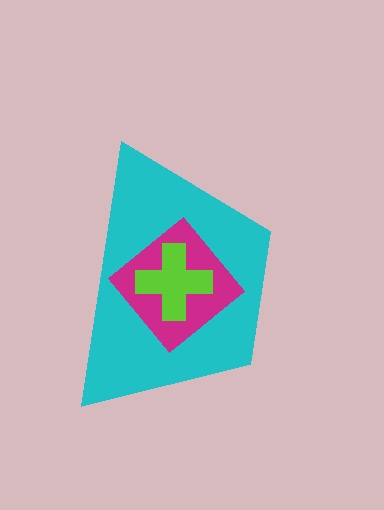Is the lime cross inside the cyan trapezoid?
Yes.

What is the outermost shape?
The cyan trapezoid.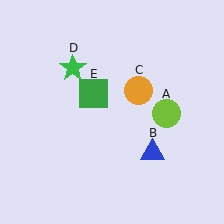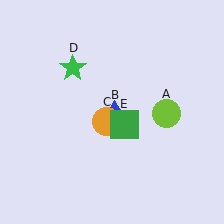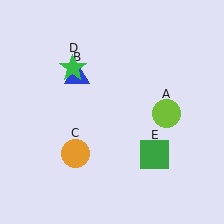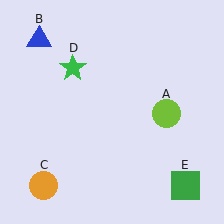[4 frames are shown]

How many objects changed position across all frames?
3 objects changed position: blue triangle (object B), orange circle (object C), green square (object E).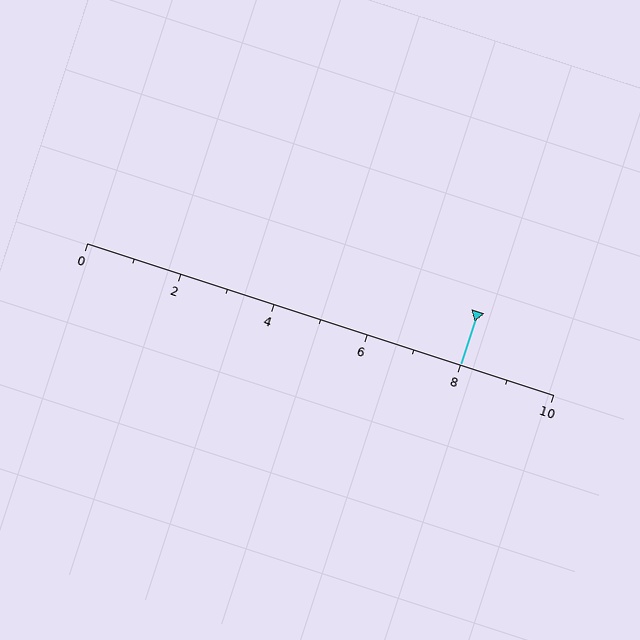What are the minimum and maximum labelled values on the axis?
The axis runs from 0 to 10.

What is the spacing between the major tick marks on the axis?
The major ticks are spaced 2 apart.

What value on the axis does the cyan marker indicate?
The marker indicates approximately 8.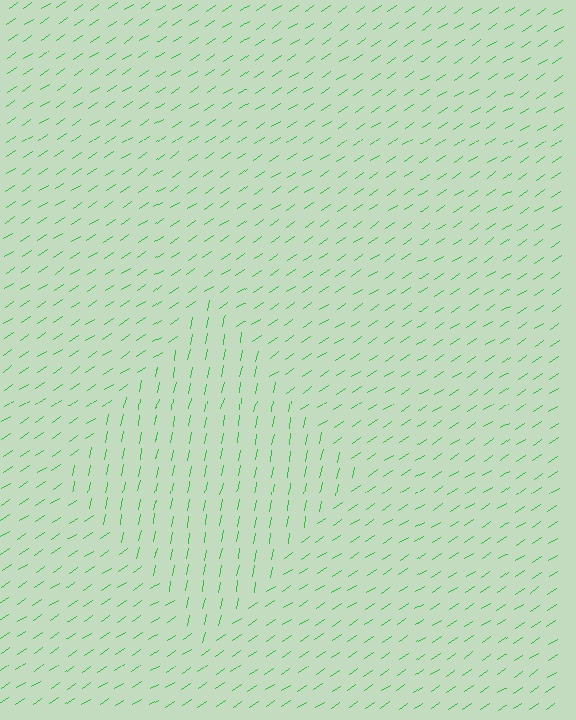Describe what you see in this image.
The image is filled with small green line segments. A diamond region in the image has lines oriented differently from the surrounding lines, creating a visible texture boundary.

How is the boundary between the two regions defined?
The boundary is defined purely by a change in line orientation (approximately 45 degrees difference). All lines are the same color and thickness.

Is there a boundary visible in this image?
Yes, there is a texture boundary formed by a change in line orientation.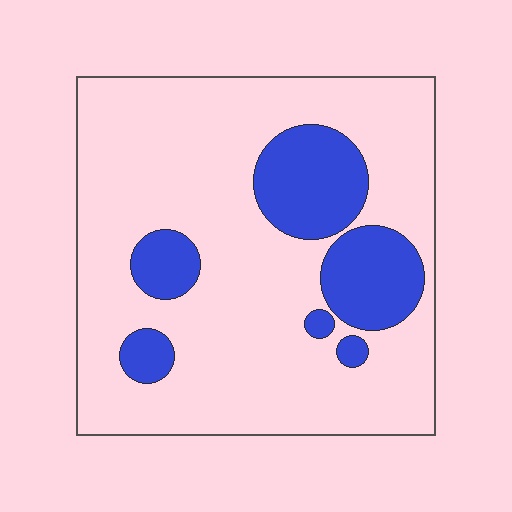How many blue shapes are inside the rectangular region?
6.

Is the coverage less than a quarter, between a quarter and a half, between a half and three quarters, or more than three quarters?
Less than a quarter.